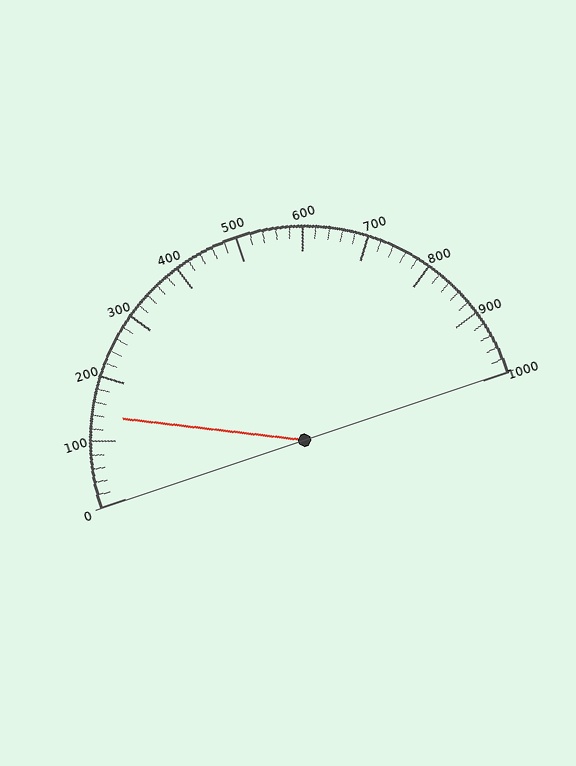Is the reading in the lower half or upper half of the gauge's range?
The reading is in the lower half of the range (0 to 1000).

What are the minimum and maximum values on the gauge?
The gauge ranges from 0 to 1000.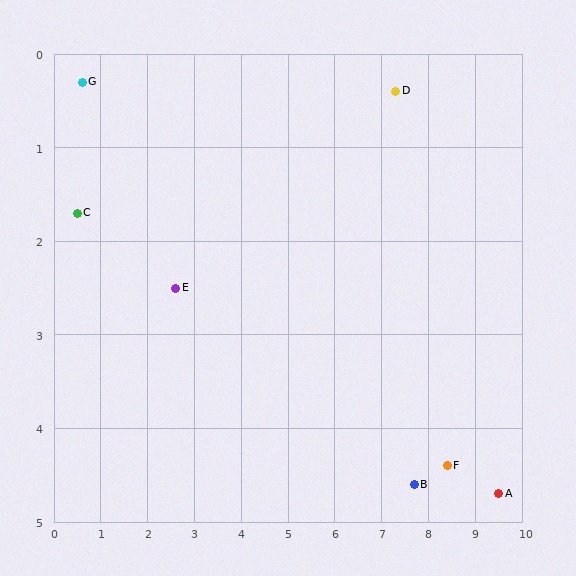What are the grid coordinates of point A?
Point A is at approximately (9.5, 4.7).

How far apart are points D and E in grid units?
Points D and E are about 5.1 grid units apart.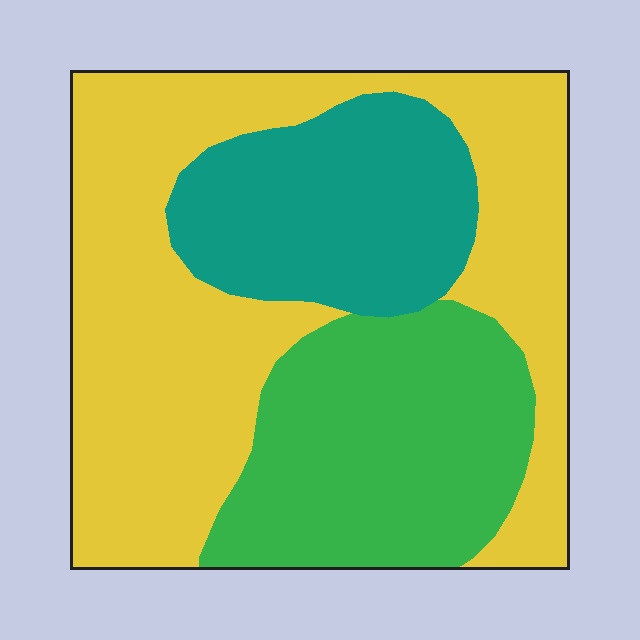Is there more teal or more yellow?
Yellow.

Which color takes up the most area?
Yellow, at roughly 50%.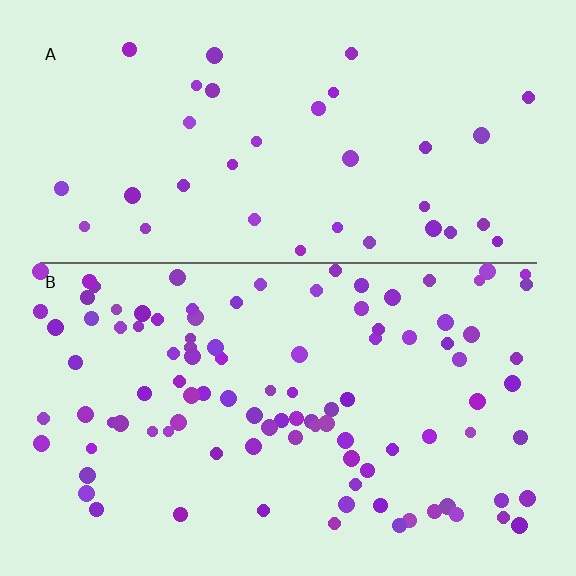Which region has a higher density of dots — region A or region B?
B (the bottom).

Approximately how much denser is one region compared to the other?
Approximately 2.9× — region B over region A.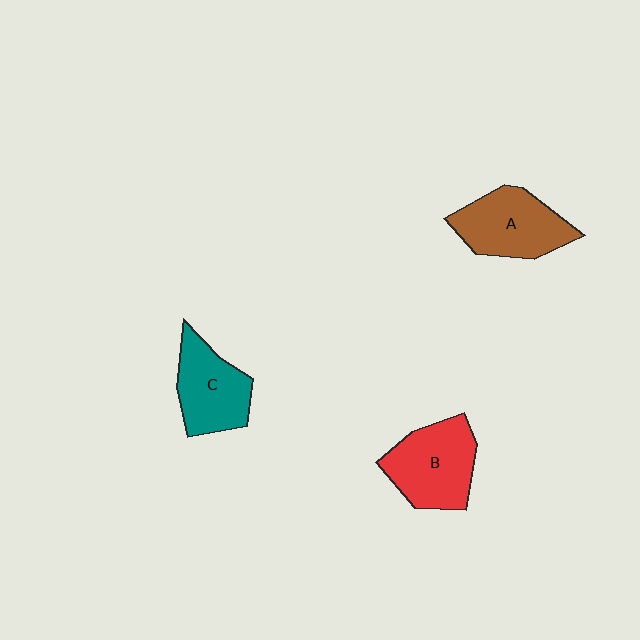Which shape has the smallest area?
Shape C (teal).